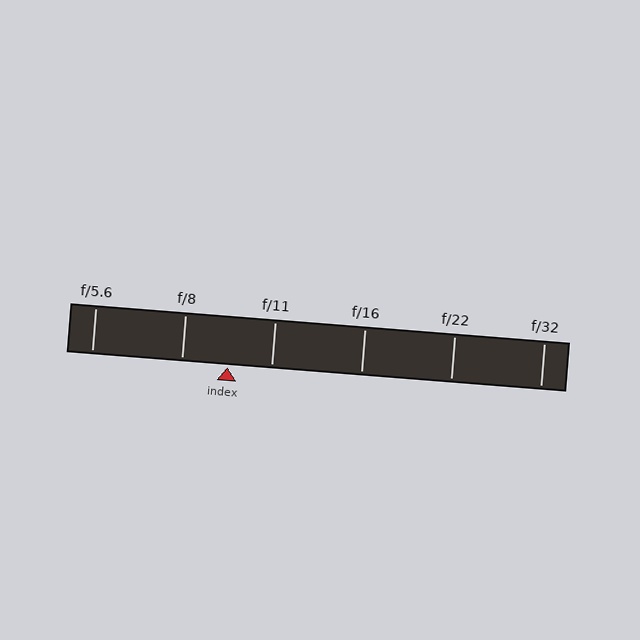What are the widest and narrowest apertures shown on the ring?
The widest aperture shown is f/5.6 and the narrowest is f/32.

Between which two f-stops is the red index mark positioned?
The index mark is between f/8 and f/11.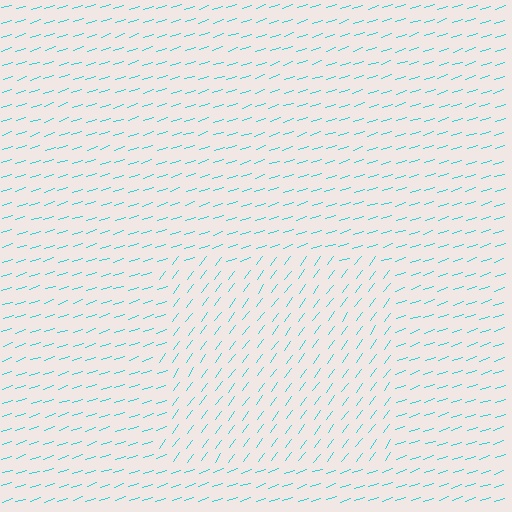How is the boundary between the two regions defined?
The boundary is defined purely by a change in line orientation (approximately 36 degrees difference). All lines are the same color and thickness.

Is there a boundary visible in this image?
Yes, there is a texture boundary formed by a change in line orientation.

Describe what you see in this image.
The image is filled with small cyan line segments. A rectangle region in the image has lines oriented differently from the surrounding lines, creating a visible texture boundary.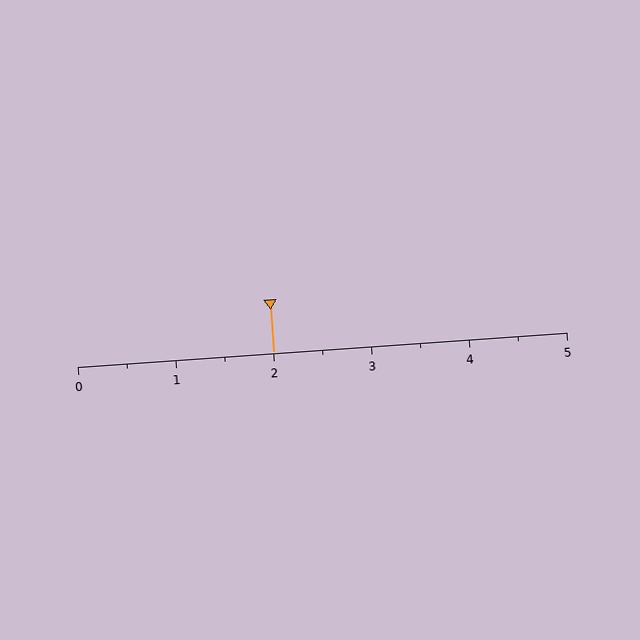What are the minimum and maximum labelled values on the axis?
The axis runs from 0 to 5.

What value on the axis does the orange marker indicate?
The marker indicates approximately 2.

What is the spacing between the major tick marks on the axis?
The major ticks are spaced 1 apart.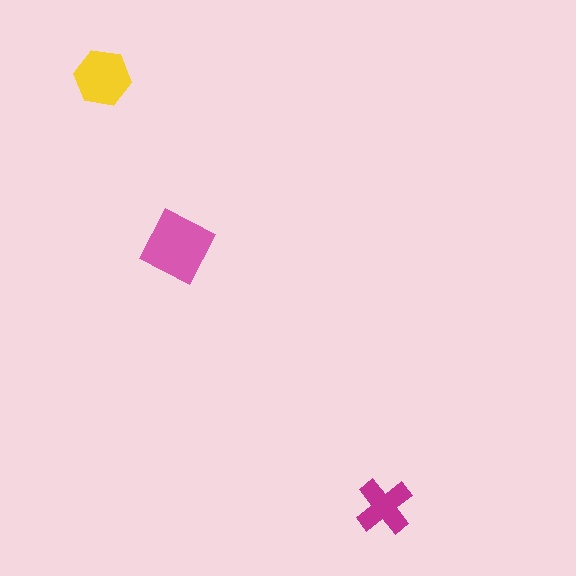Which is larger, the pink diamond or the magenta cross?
The pink diamond.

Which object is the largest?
The pink diamond.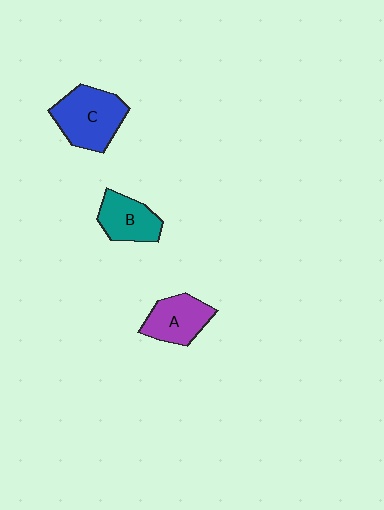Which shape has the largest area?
Shape C (blue).